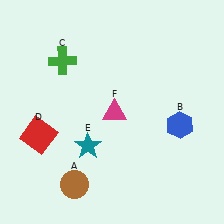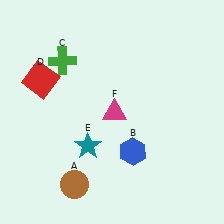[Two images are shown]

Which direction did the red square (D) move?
The red square (D) moved up.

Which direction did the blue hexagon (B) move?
The blue hexagon (B) moved left.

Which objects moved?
The objects that moved are: the blue hexagon (B), the red square (D).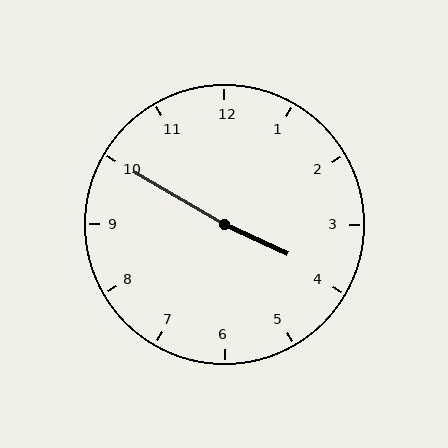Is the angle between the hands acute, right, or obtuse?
It is obtuse.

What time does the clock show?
3:50.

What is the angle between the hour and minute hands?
Approximately 175 degrees.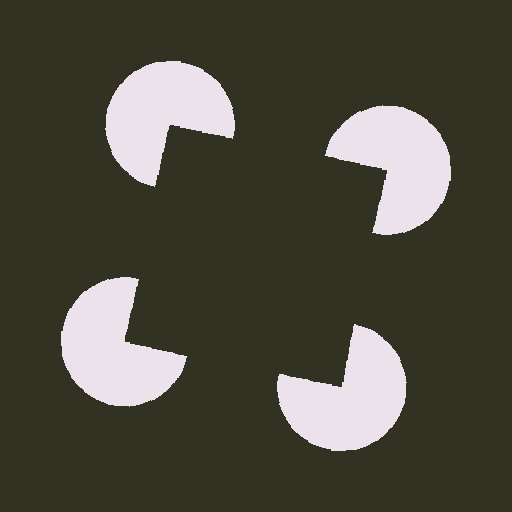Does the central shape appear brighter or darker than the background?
It typically appears slightly darker than the background, even though no actual brightness change is drawn.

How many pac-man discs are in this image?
There are 4 — one at each vertex of the illusory square.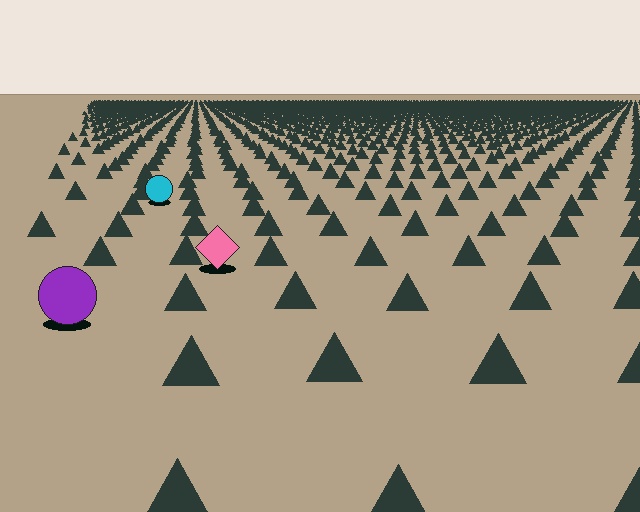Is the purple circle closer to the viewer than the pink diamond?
Yes. The purple circle is closer — you can tell from the texture gradient: the ground texture is coarser near it.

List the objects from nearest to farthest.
From nearest to farthest: the purple circle, the pink diamond, the cyan circle.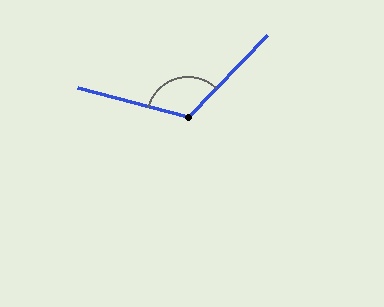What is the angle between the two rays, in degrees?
Approximately 119 degrees.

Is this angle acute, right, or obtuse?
It is obtuse.